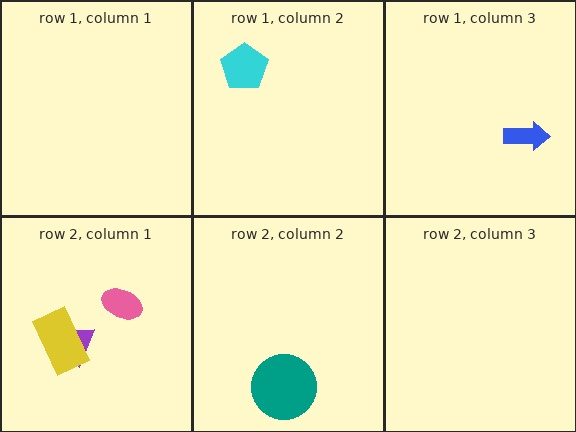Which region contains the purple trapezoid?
The row 2, column 1 region.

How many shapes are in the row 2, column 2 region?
1.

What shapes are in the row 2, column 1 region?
The pink ellipse, the purple trapezoid, the yellow rectangle.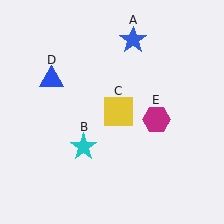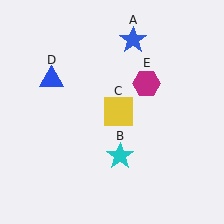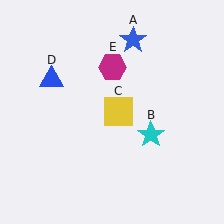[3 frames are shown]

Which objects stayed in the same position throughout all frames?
Blue star (object A) and yellow square (object C) and blue triangle (object D) remained stationary.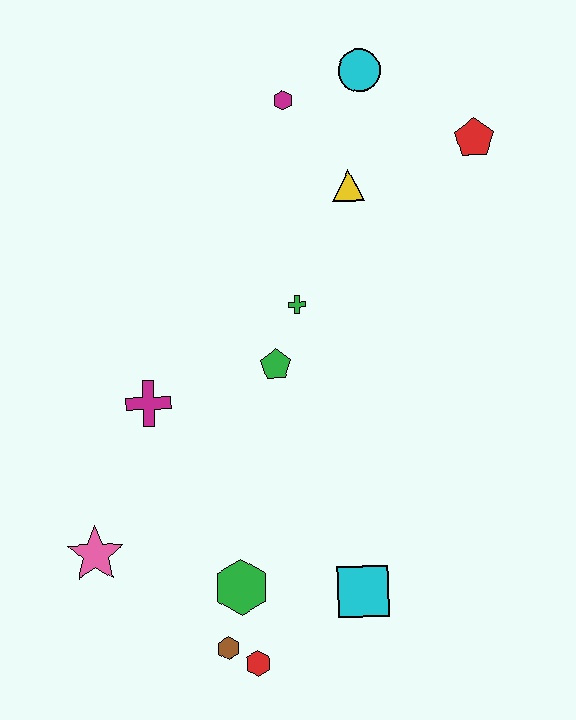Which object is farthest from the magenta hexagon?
The red hexagon is farthest from the magenta hexagon.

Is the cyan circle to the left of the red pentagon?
Yes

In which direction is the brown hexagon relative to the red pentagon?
The brown hexagon is below the red pentagon.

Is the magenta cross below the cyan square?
No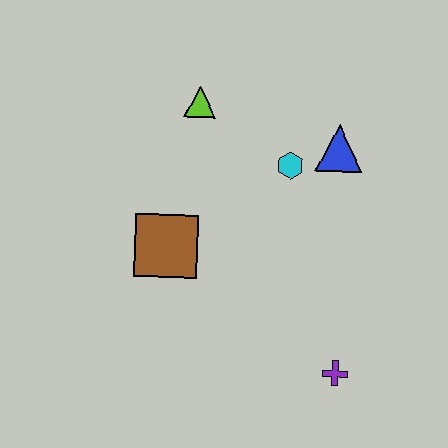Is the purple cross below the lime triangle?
Yes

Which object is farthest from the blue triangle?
The purple cross is farthest from the blue triangle.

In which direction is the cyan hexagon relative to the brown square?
The cyan hexagon is to the right of the brown square.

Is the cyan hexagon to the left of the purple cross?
Yes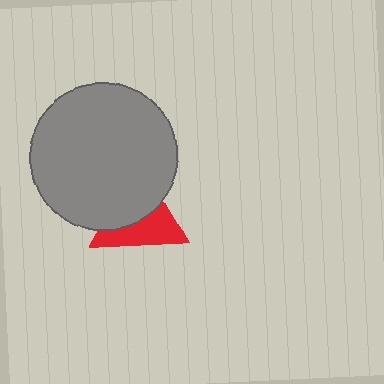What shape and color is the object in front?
The object in front is a gray circle.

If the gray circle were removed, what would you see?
You would see the complete red triangle.